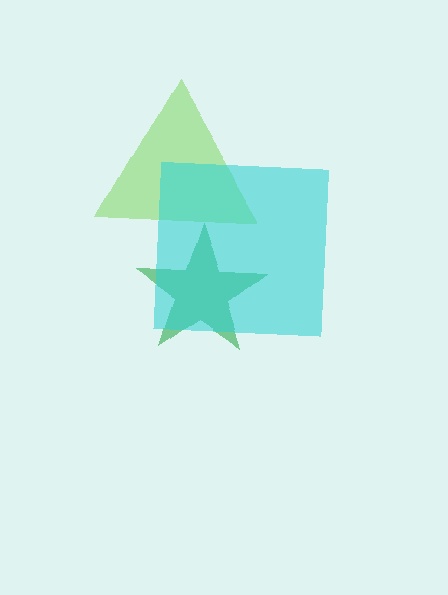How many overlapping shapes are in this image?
There are 3 overlapping shapes in the image.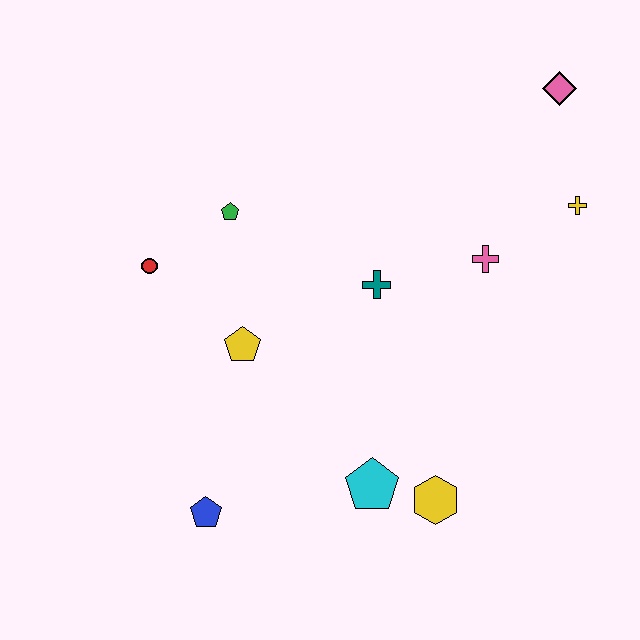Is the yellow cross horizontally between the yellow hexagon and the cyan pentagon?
No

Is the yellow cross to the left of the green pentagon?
No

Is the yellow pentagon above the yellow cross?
No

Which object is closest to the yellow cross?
The pink cross is closest to the yellow cross.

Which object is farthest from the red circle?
The pink diamond is farthest from the red circle.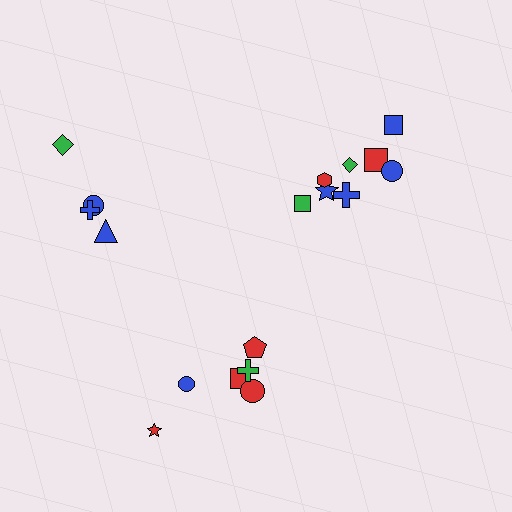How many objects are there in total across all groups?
There are 18 objects.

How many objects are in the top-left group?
There are 4 objects.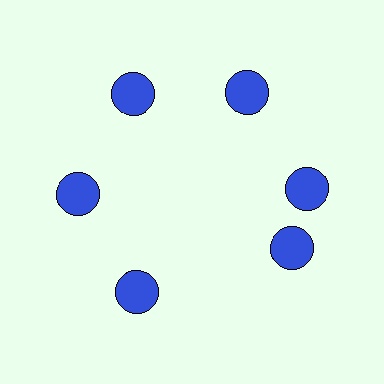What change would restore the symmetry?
The symmetry would be restored by rotating it back into even spacing with its neighbors so that all 6 circles sit at equal angles and equal distance from the center.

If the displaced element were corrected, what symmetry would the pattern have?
It would have 6-fold rotational symmetry — the pattern would map onto itself every 60 degrees.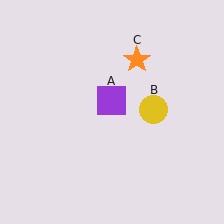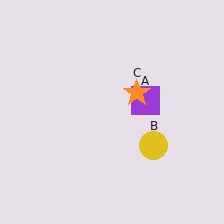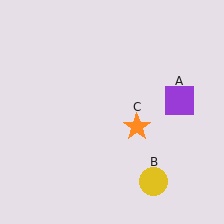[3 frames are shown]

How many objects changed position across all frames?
3 objects changed position: purple square (object A), yellow circle (object B), orange star (object C).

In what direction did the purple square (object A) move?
The purple square (object A) moved right.